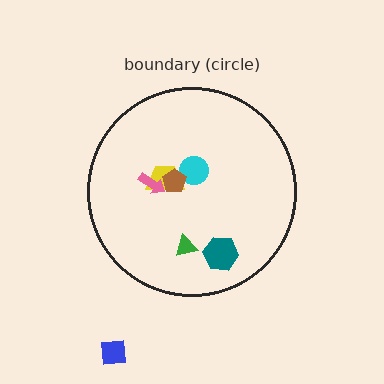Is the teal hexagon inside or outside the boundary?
Inside.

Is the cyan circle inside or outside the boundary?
Inside.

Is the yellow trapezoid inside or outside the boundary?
Inside.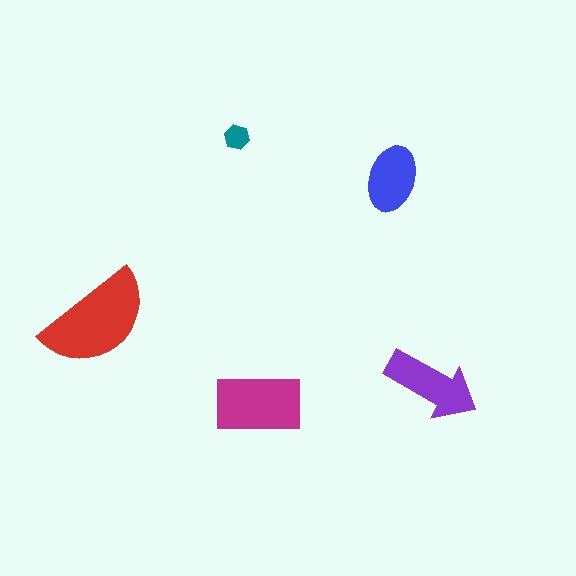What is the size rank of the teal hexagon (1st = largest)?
5th.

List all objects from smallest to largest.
The teal hexagon, the blue ellipse, the purple arrow, the magenta rectangle, the red semicircle.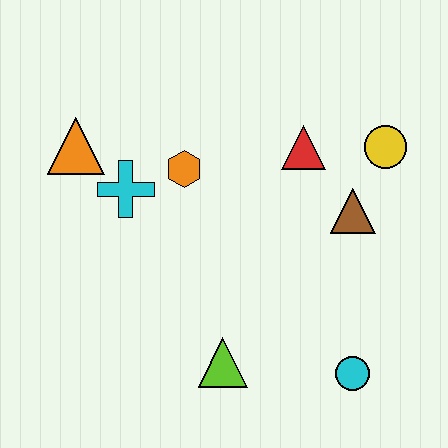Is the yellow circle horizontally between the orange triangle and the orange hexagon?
No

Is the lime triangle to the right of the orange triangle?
Yes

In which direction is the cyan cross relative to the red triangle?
The cyan cross is to the left of the red triangle.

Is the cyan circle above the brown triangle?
No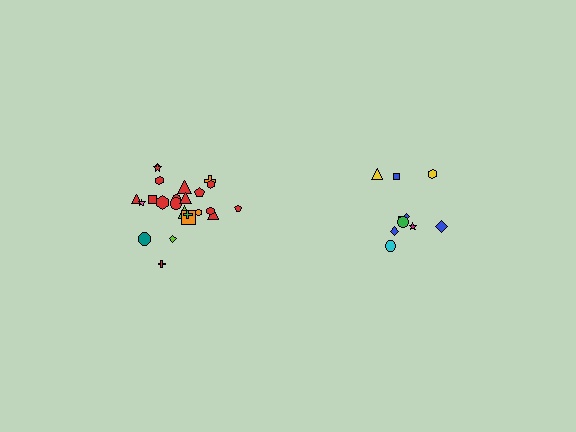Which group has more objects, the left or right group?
The left group.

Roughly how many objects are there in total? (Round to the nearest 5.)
Roughly 35 objects in total.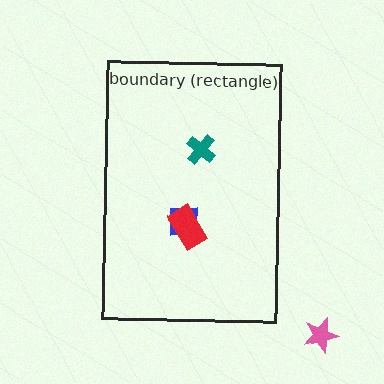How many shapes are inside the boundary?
3 inside, 1 outside.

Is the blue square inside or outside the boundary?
Inside.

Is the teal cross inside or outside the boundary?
Inside.